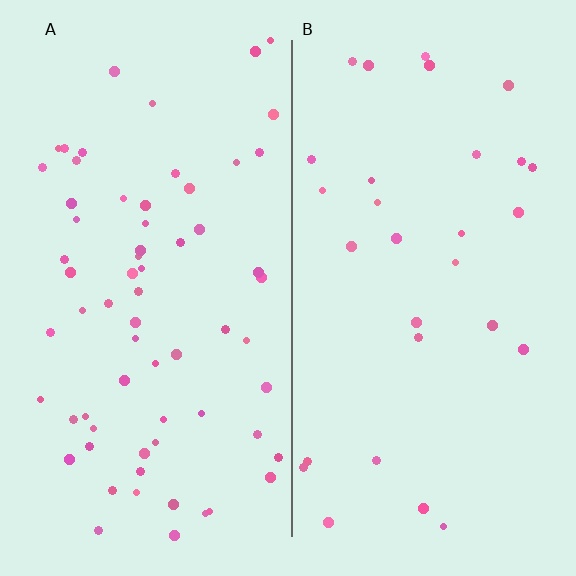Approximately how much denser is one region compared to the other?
Approximately 2.2× — region A over region B.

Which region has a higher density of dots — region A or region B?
A (the left).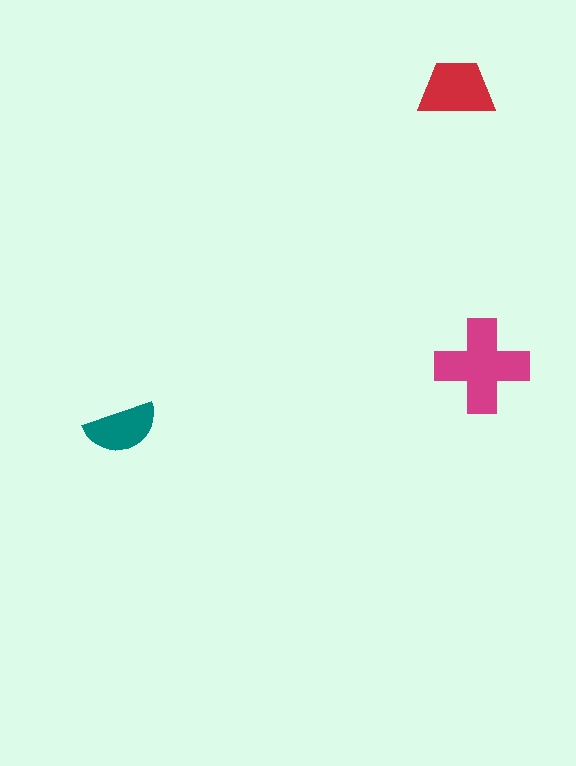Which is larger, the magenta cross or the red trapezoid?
The magenta cross.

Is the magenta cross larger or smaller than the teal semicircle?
Larger.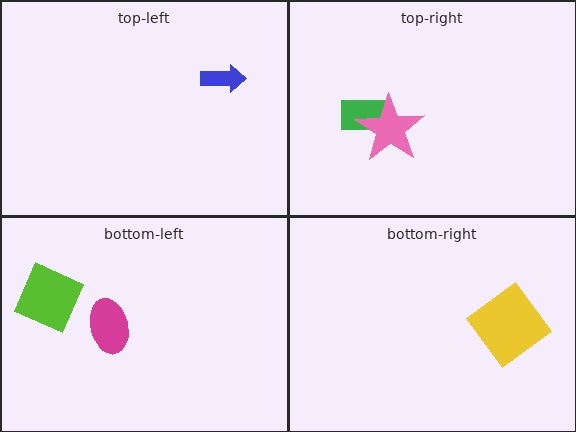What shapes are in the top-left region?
The blue arrow.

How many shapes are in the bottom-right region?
1.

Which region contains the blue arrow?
The top-left region.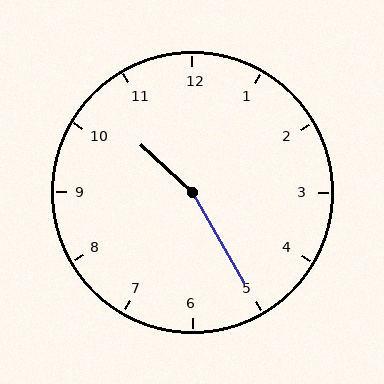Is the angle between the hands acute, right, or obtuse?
It is obtuse.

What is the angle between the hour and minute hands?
Approximately 162 degrees.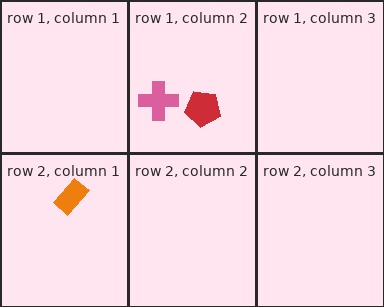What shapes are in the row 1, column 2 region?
The red pentagon, the pink cross.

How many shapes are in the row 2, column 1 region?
1.